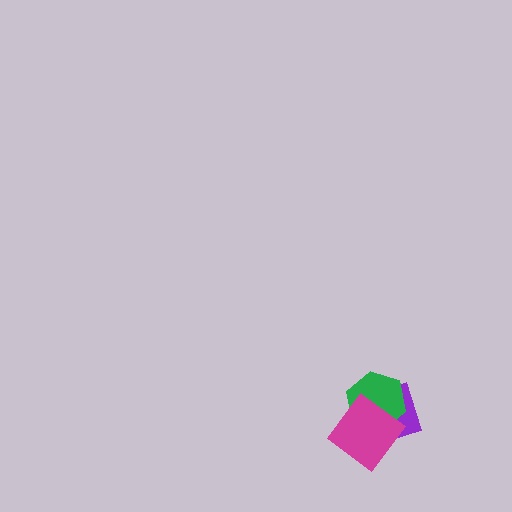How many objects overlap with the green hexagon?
2 objects overlap with the green hexagon.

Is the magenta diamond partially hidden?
No, no other shape covers it.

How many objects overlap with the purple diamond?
2 objects overlap with the purple diamond.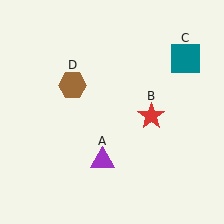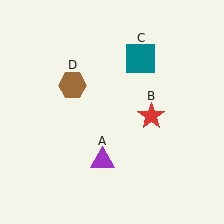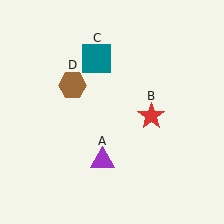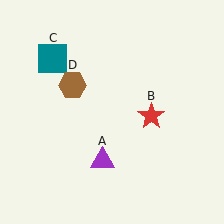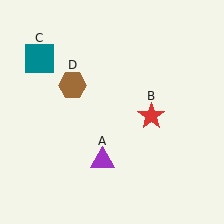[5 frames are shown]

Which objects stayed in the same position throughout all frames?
Purple triangle (object A) and red star (object B) and brown hexagon (object D) remained stationary.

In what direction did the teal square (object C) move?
The teal square (object C) moved left.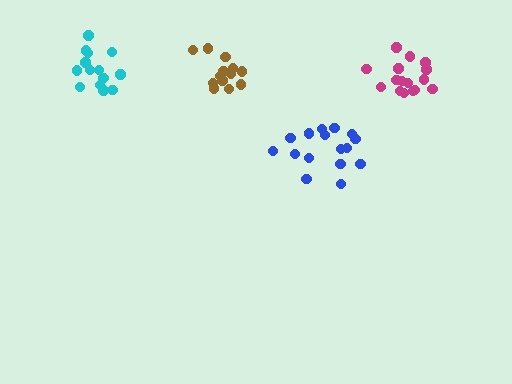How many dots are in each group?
Group 1: 16 dots, Group 2: 14 dots, Group 3: 13 dots, Group 4: 16 dots (59 total).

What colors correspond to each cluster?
The clusters are colored: blue, cyan, brown, magenta.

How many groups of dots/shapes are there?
There are 4 groups.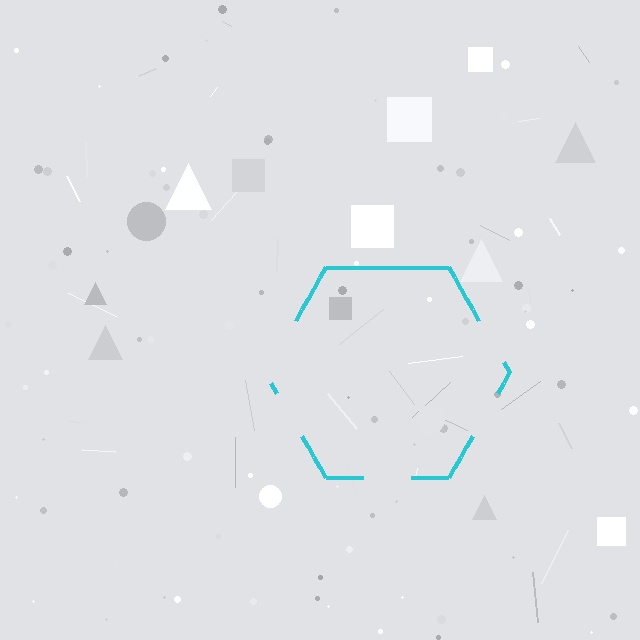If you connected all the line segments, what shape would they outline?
They would outline a hexagon.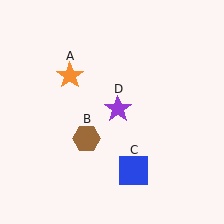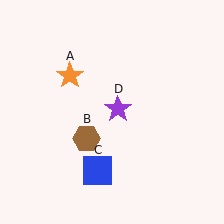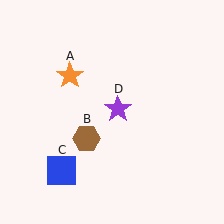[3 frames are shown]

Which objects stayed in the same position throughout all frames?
Orange star (object A) and brown hexagon (object B) and purple star (object D) remained stationary.